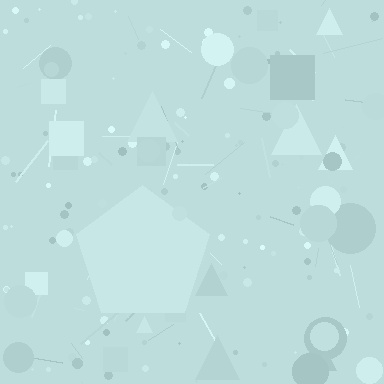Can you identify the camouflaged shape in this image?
The camouflaged shape is a pentagon.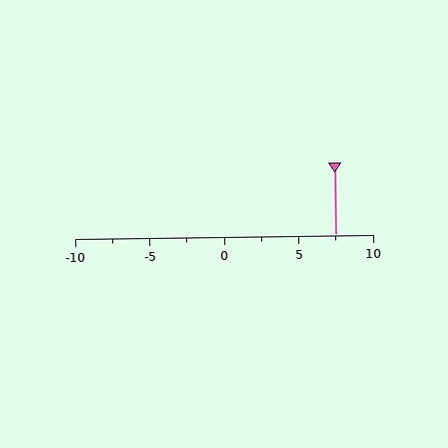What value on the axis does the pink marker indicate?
The marker indicates approximately 7.5.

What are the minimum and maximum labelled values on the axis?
The axis runs from -10 to 10.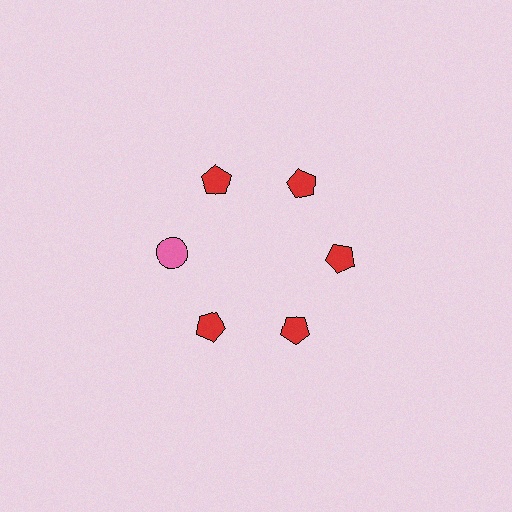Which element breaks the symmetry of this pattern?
The pink circle at roughly the 9 o'clock position breaks the symmetry. All other shapes are red pentagons.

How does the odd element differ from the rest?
It differs in both color (pink instead of red) and shape (circle instead of pentagon).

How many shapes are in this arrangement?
There are 6 shapes arranged in a ring pattern.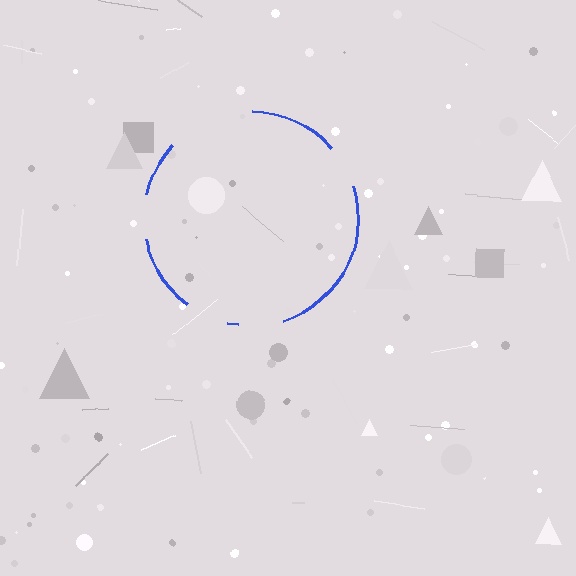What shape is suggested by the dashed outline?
The dashed outline suggests a circle.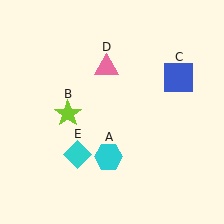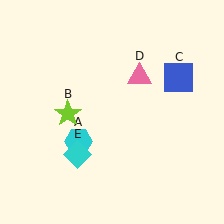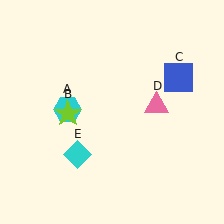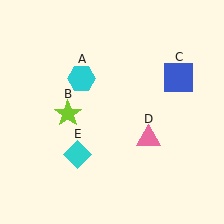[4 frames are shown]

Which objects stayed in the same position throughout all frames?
Lime star (object B) and blue square (object C) and cyan diamond (object E) remained stationary.